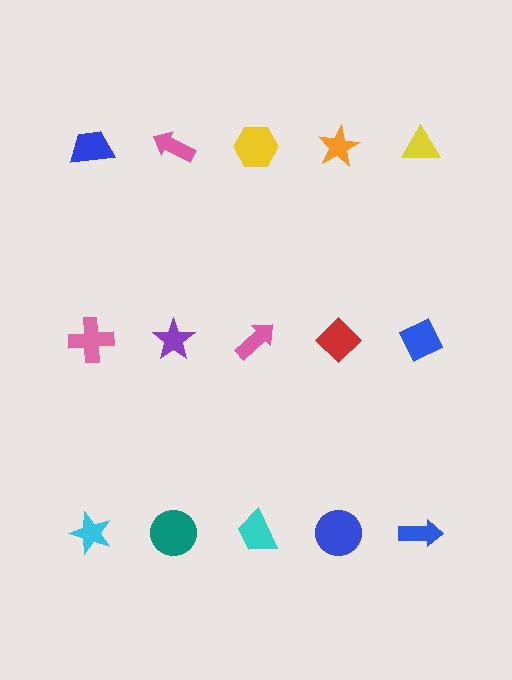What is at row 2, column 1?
A pink cross.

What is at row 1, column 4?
An orange star.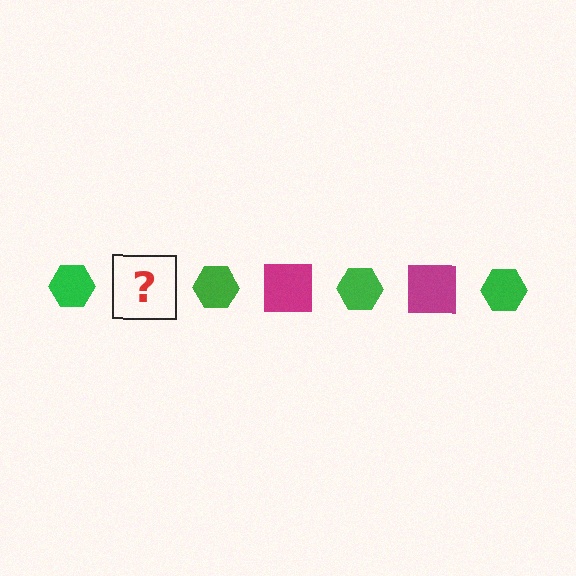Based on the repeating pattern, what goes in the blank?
The blank should be a magenta square.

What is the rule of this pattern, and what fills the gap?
The rule is that the pattern alternates between green hexagon and magenta square. The gap should be filled with a magenta square.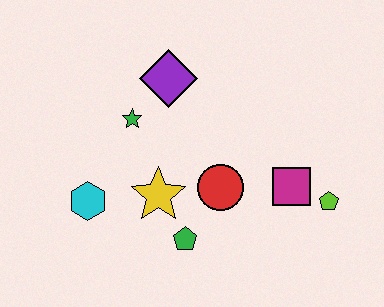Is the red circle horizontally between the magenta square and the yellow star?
Yes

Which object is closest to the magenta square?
The lime pentagon is closest to the magenta square.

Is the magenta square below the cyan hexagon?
No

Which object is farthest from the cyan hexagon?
The lime pentagon is farthest from the cyan hexagon.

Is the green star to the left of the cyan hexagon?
No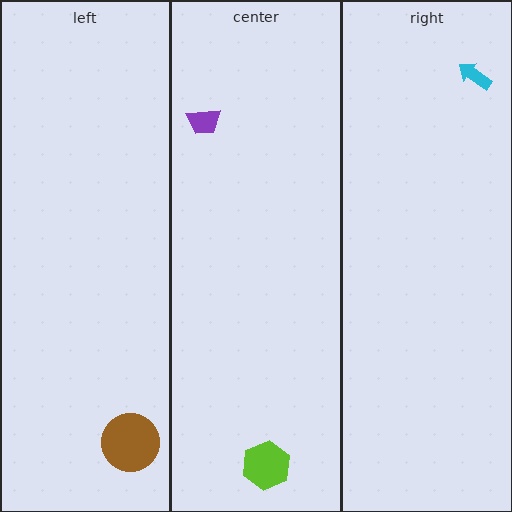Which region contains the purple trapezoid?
The center region.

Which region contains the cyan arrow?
The right region.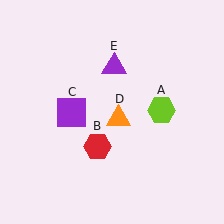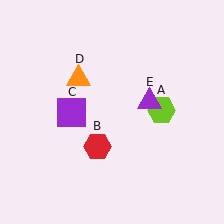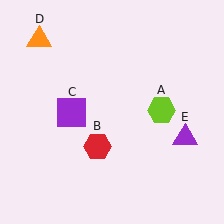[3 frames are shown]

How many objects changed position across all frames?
2 objects changed position: orange triangle (object D), purple triangle (object E).